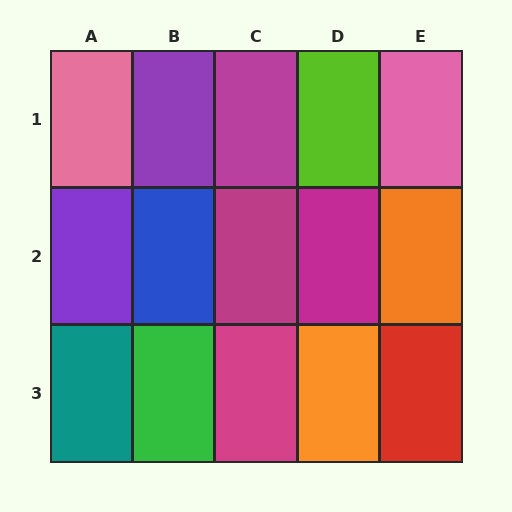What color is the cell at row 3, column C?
Magenta.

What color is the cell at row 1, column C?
Magenta.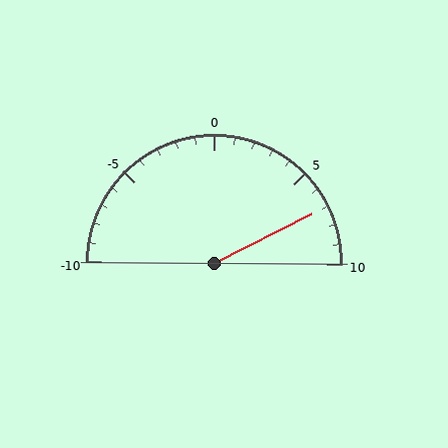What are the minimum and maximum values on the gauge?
The gauge ranges from -10 to 10.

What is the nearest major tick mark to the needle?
The nearest major tick mark is 5.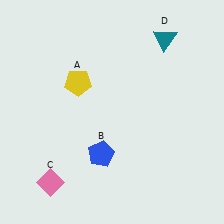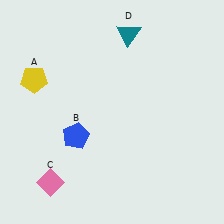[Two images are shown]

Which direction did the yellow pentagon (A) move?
The yellow pentagon (A) moved left.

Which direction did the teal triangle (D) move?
The teal triangle (D) moved left.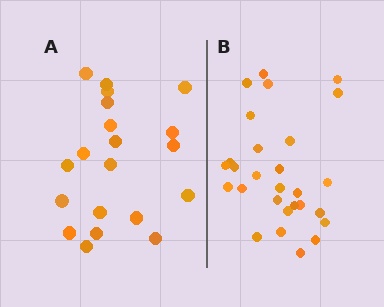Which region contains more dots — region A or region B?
Region B (the right region) has more dots.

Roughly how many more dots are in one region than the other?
Region B has roughly 8 or so more dots than region A.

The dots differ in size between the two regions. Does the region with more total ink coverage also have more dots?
No. Region A has more total ink coverage because its dots are larger, but region B actually contains more individual dots. Total area can be misleading — the number of items is what matters here.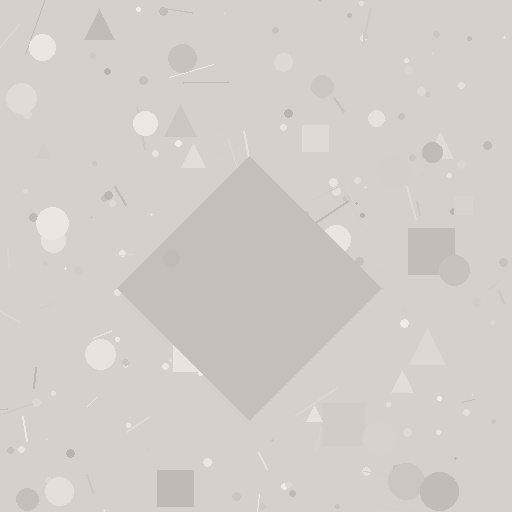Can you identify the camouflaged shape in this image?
The camouflaged shape is a diamond.